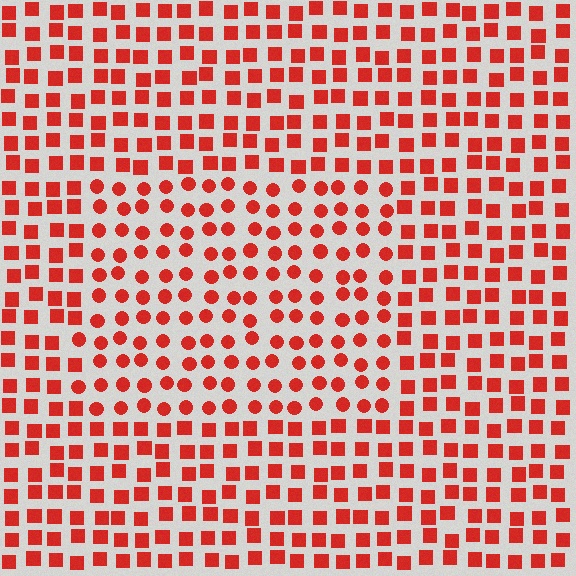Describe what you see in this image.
The image is filled with small red elements arranged in a uniform grid. A rectangle-shaped region contains circles, while the surrounding area contains squares. The boundary is defined purely by the change in element shape.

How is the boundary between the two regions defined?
The boundary is defined by a change in element shape: circles inside vs. squares outside. All elements share the same color and spacing.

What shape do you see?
I see a rectangle.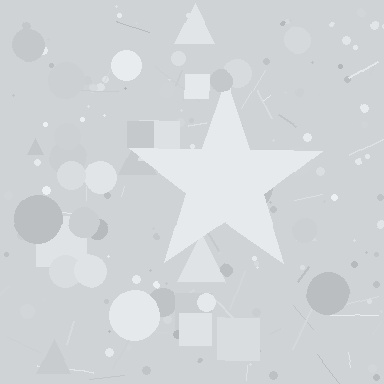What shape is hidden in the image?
A star is hidden in the image.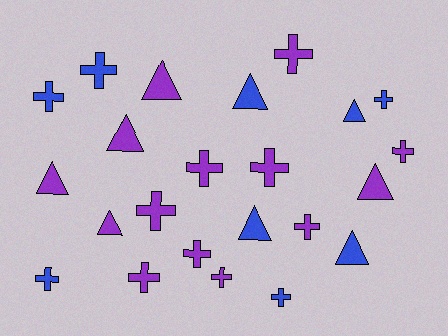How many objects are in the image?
There are 23 objects.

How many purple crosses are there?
There are 9 purple crosses.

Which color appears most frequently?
Purple, with 14 objects.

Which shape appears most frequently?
Cross, with 14 objects.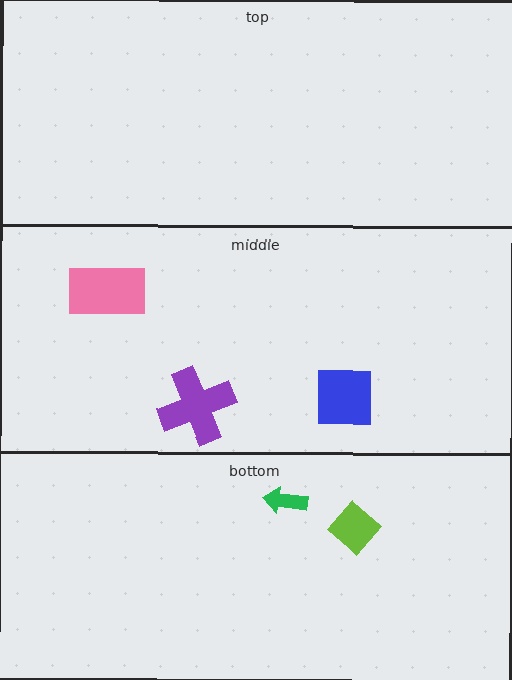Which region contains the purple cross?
The middle region.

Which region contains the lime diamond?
The bottom region.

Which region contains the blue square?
The middle region.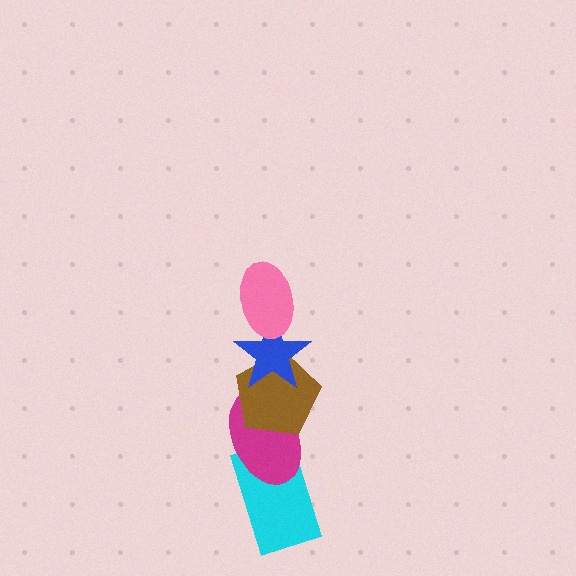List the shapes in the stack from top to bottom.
From top to bottom: the pink ellipse, the blue star, the brown pentagon, the magenta ellipse, the cyan rectangle.